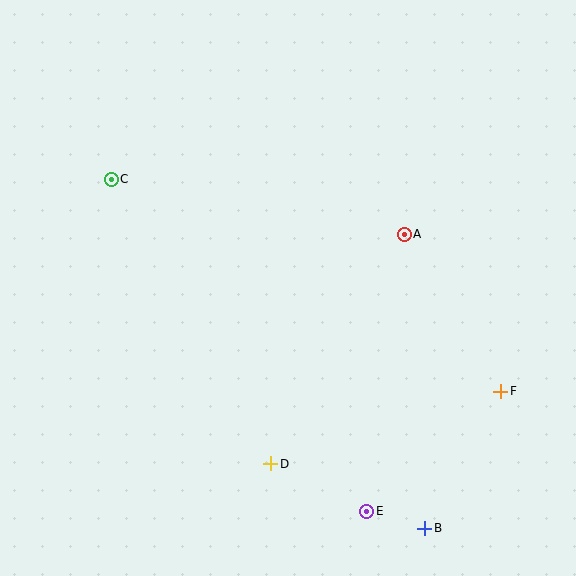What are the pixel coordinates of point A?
Point A is at (404, 234).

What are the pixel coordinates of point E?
Point E is at (367, 511).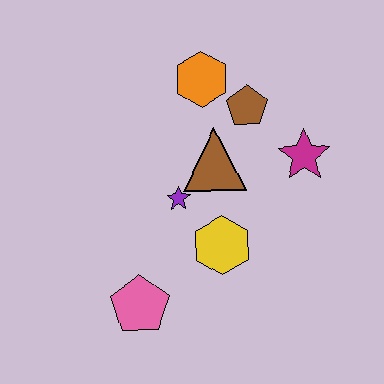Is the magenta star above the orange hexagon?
No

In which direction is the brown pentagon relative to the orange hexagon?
The brown pentagon is to the right of the orange hexagon.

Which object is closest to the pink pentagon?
The yellow hexagon is closest to the pink pentagon.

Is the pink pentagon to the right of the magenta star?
No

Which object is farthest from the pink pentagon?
The orange hexagon is farthest from the pink pentagon.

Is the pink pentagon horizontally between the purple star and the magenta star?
No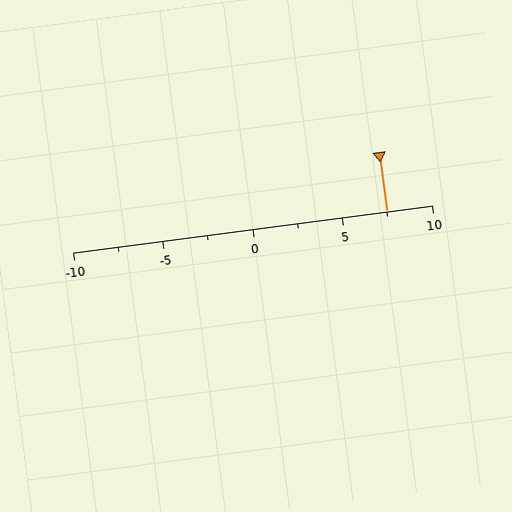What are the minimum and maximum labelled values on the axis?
The axis runs from -10 to 10.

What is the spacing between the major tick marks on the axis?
The major ticks are spaced 5 apart.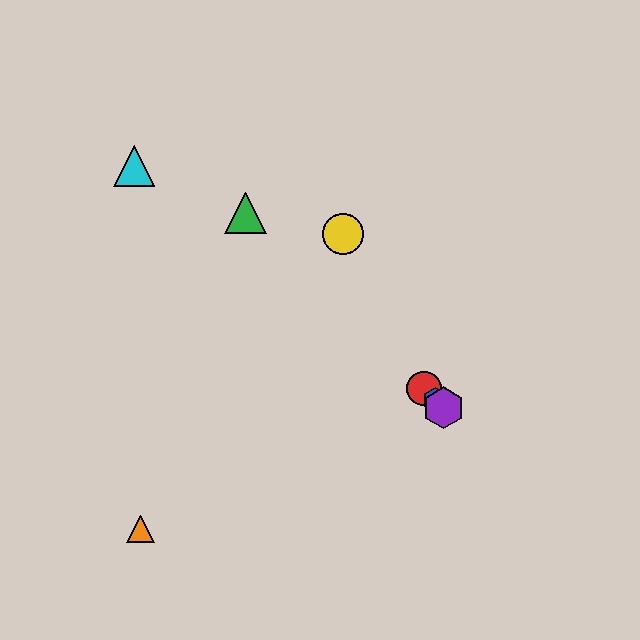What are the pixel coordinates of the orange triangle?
The orange triangle is at (141, 529).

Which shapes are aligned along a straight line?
The red circle, the blue hexagon, the green triangle, the purple hexagon are aligned along a straight line.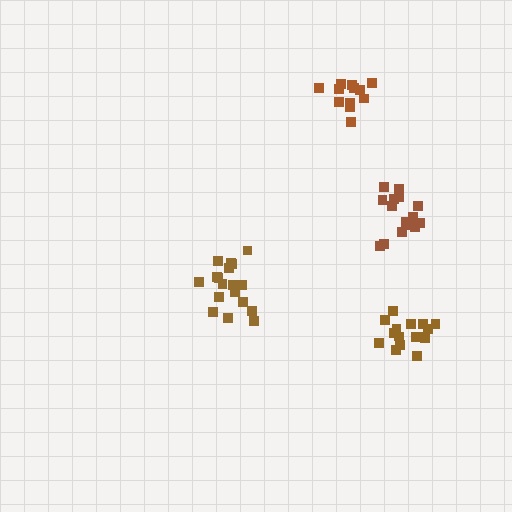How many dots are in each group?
Group 1: 15 dots, Group 2: 18 dots, Group 3: 16 dots, Group 4: 12 dots (61 total).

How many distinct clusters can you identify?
There are 4 distinct clusters.